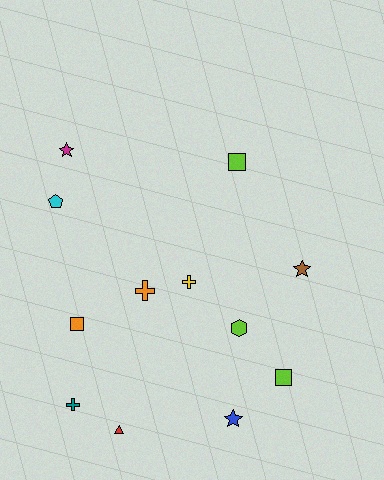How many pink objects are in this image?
There are no pink objects.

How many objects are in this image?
There are 12 objects.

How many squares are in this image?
There are 3 squares.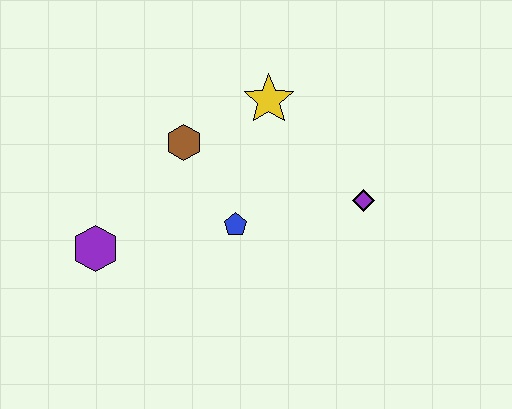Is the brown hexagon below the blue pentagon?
No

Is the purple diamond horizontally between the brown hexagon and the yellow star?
No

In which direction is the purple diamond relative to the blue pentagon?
The purple diamond is to the right of the blue pentagon.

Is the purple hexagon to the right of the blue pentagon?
No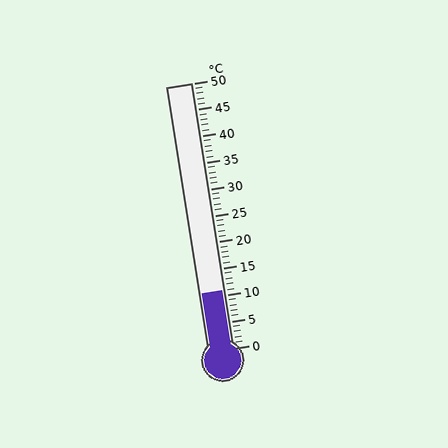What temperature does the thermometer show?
The thermometer shows approximately 11°C.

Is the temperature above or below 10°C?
The temperature is above 10°C.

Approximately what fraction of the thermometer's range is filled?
The thermometer is filled to approximately 20% of its range.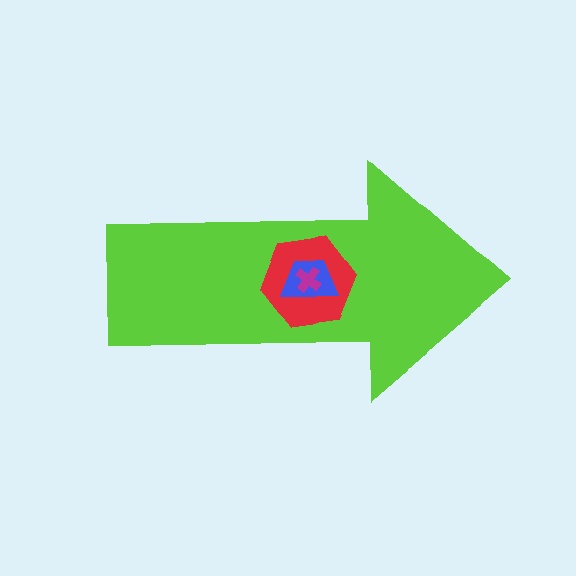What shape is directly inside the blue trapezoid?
The magenta cross.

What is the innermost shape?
The magenta cross.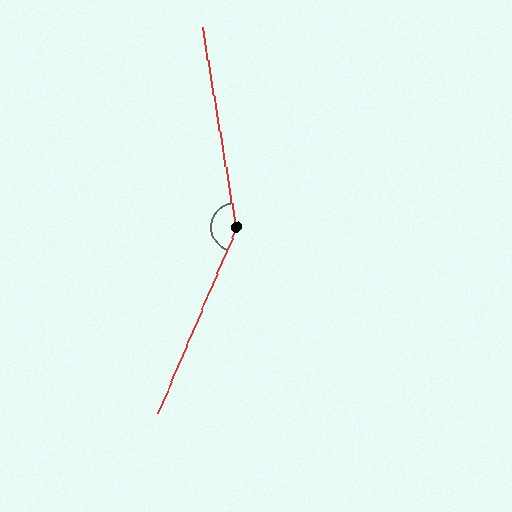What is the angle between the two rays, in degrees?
Approximately 148 degrees.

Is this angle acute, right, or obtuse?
It is obtuse.